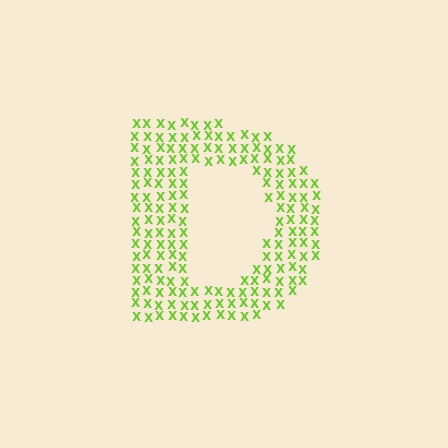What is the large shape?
The large shape is the letter D.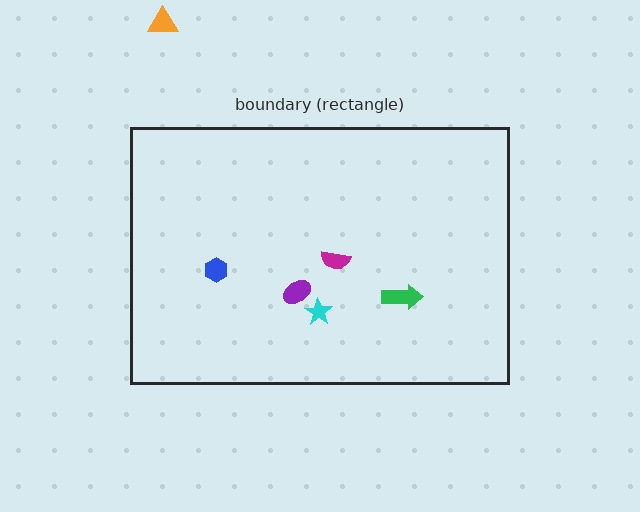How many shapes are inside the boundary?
5 inside, 1 outside.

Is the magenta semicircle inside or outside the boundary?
Inside.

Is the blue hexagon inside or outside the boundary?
Inside.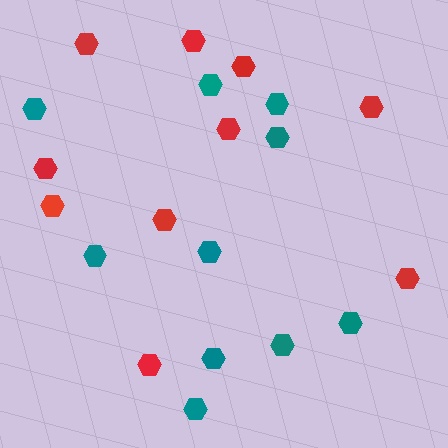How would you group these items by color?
There are 2 groups: one group of red hexagons (10) and one group of teal hexagons (10).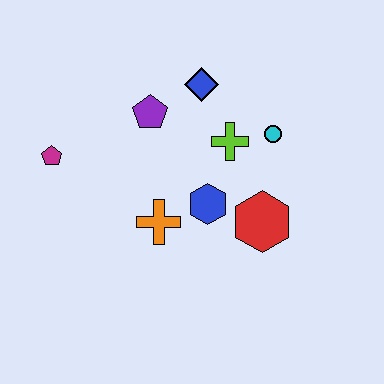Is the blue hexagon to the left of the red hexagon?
Yes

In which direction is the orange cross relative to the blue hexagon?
The orange cross is to the left of the blue hexagon.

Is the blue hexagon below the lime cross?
Yes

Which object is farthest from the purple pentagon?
The red hexagon is farthest from the purple pentagon.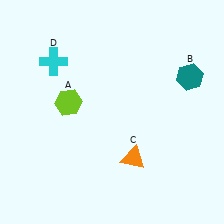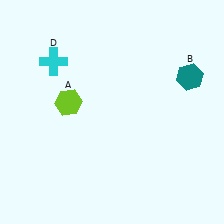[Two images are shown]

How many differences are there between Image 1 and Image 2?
There is 1 difference between the two images.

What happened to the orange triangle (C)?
The orange triangle (C) was removed in Image 2. It was in the bottom-right area of Image 1.